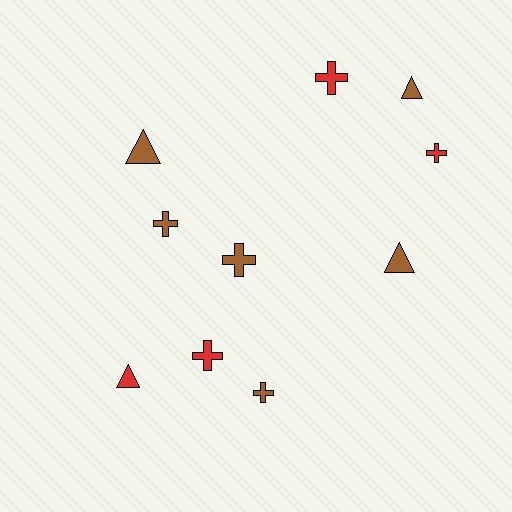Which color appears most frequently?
Brown, with 6 objects.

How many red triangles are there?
There is 1 red triangle.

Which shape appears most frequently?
Cross, with 6 objects.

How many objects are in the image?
There are 10 objects.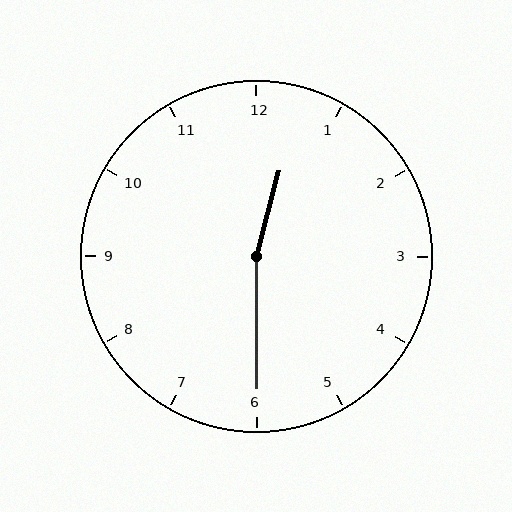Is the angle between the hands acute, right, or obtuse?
It is obtuse.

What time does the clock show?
12:30.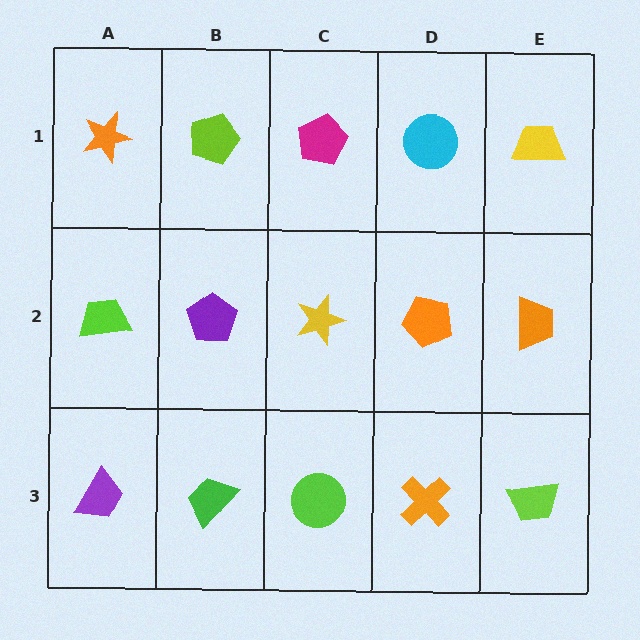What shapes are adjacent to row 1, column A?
A lime trapezoid (row 2, column A), a lime pentagon (row 1, column B).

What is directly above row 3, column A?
A lime trapezoid.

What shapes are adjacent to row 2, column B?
A lime pentagon (row 1, column B), a green trapezoid (row 3, column B), a lime trapezoid (row 2, column A), a yellow star (row 2, column C).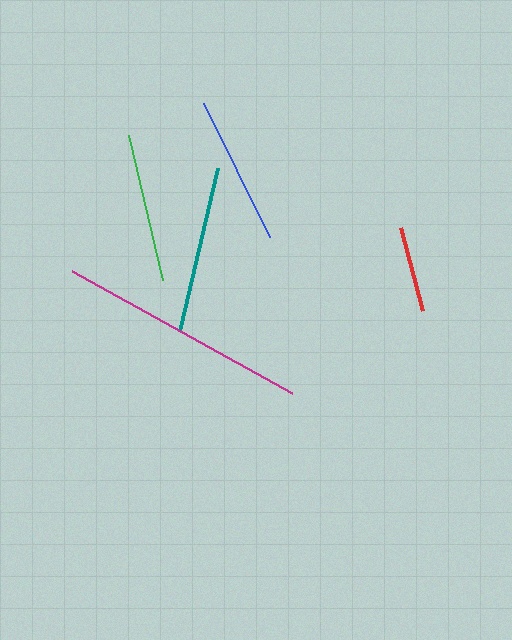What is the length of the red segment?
The red segment is approximately 86 pixels long.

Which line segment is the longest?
The magenta line is the longest at approximately 251 pixels.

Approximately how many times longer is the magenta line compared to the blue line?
The magenta line is approximately 1.7 times the length of the blue line.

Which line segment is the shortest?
The red line is the shortest at approximately 86 pixels.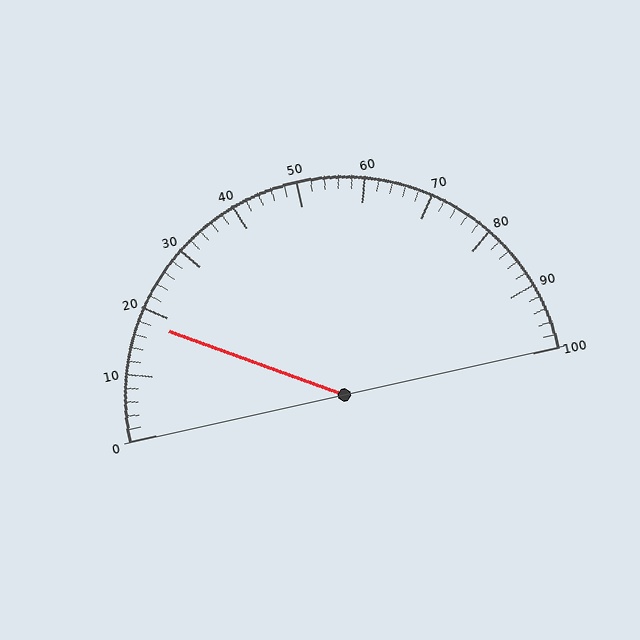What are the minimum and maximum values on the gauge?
The gauge ranges from 0 to 100.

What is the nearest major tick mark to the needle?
The nearest major tick mark is 20.